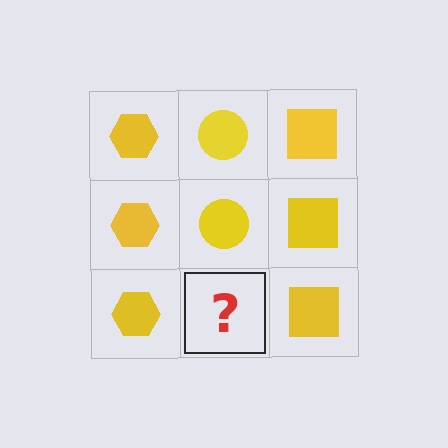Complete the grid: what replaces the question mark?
The question mark should be replaced with a yellow circle.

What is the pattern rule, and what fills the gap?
The rule is that each column has a consistent shape. The gap should be filled with a yellow circle.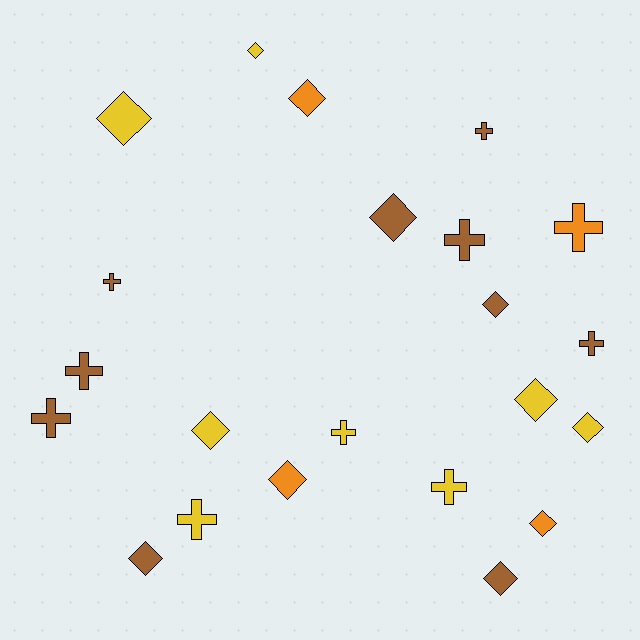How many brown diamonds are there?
There are 4 brown diamonds.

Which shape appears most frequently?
Diamond, with 12 objects.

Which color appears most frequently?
Brown, with 10 objects.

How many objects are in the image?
There are 22 objects.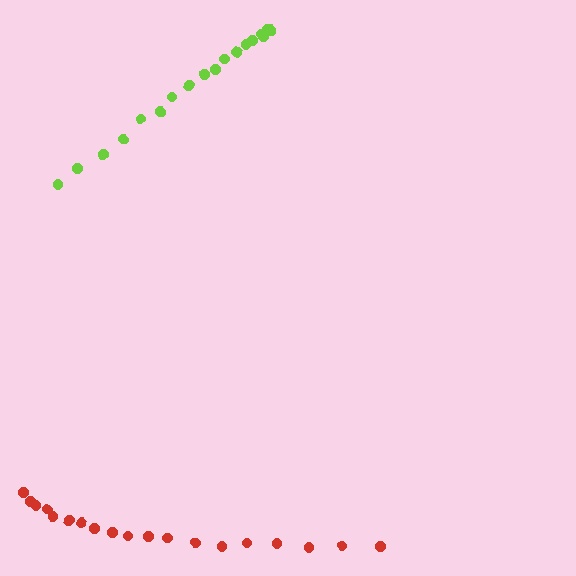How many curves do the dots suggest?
There are 2 distinct paths.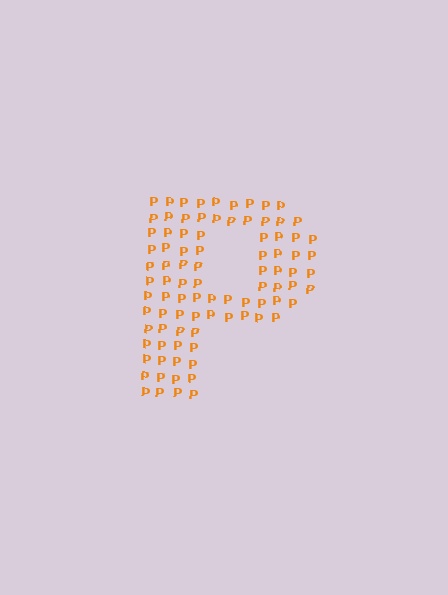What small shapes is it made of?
It is made of small letter P's.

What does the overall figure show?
The overall figure shows the letter P.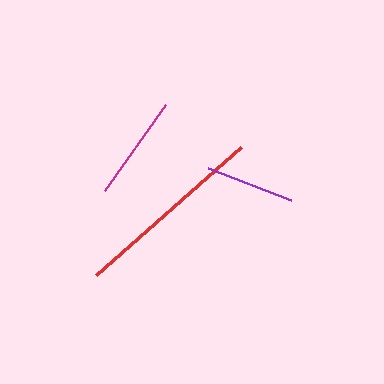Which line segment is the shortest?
The purple line is the shortest at approximately 89 pixels.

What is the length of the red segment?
The red segment is approximately 193 pixels long.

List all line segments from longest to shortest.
From longest to shortest: red, magenta, purple.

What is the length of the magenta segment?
The magenta segment is approximately 106 pixels long.